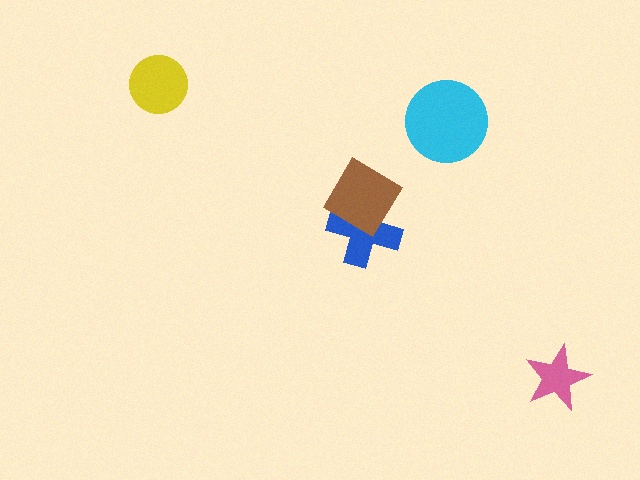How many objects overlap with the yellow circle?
0 objects overlap with the yellow circle.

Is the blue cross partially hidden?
Yes, it is partially covered by another shape.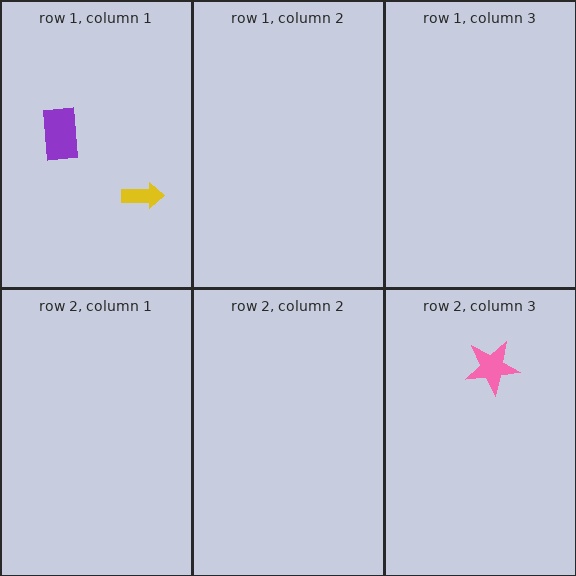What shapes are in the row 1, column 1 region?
The purple rectangle, the yellow arrow.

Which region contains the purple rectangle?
The row 1, column 1 region.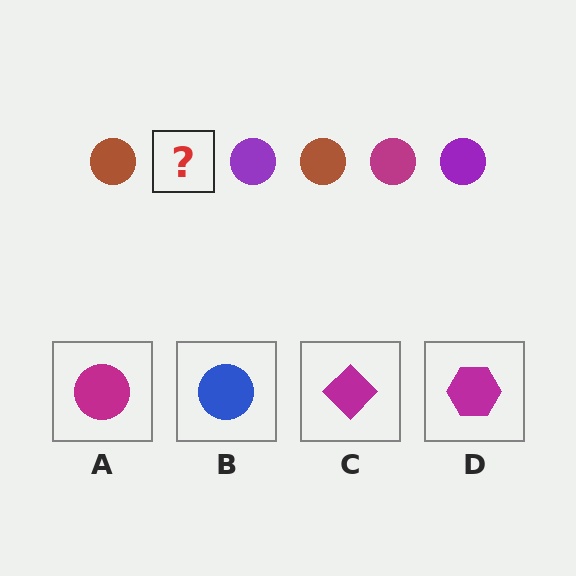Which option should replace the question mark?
Option A.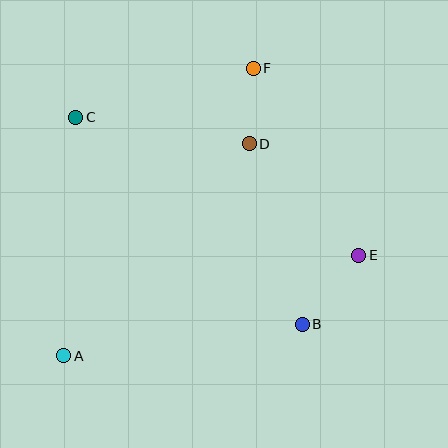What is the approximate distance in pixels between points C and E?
The distance between C and E is approximately 315 pixels.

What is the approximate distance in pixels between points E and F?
The distance between E and F is approximately 215 pixels.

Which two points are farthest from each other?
Points A and F are farthest from each other.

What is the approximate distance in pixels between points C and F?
The distance between C and F is approximately 184 pixels.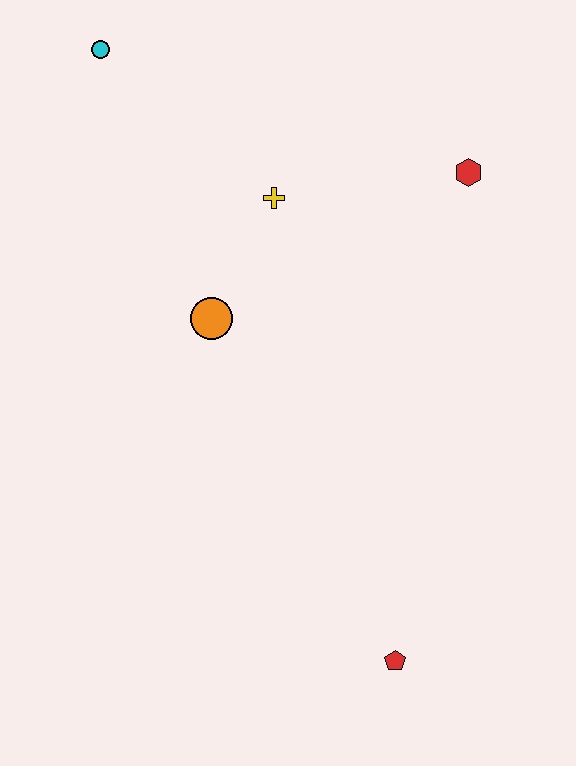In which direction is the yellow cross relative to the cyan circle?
The yellow cross is to the right of the cyan circle.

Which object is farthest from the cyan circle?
The red pentagon is farthest from the cyan circle.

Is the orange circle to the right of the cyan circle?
Yes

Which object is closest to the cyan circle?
The yellow cross is closest to the cyan circle.